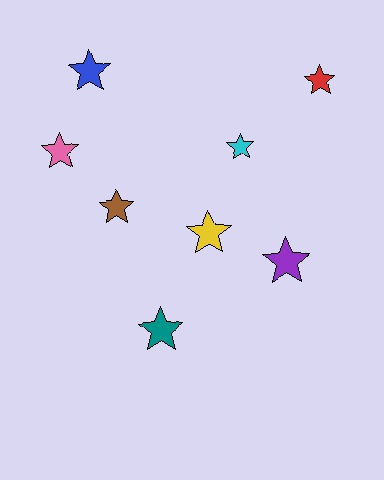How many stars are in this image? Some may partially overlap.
There are 8 stars.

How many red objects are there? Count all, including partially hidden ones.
There is 1 red object.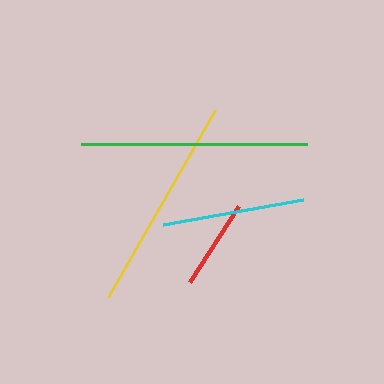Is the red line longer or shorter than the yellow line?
The yellow line is longer than the red line.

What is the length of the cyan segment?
The cyan segment is approximately 142 pixels long.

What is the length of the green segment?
The green segment is approximately 226 pixels long.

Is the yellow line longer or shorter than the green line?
The green line is longer than the yellow line.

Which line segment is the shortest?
The red line is the shortest at approximately 90 pixels.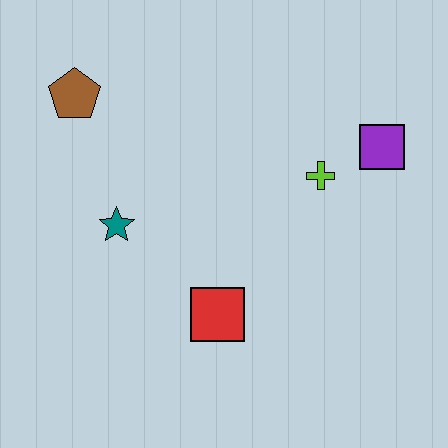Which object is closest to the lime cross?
The purple square is closest to the lime cross.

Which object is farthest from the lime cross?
The brown pentagon is farthest from the lime cross.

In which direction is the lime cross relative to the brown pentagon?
The lime cross is to the right of the brown pentagon.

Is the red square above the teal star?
No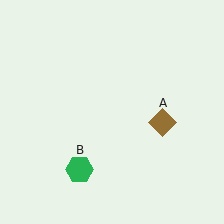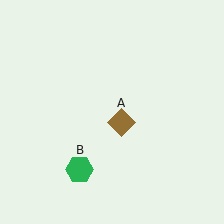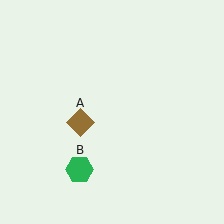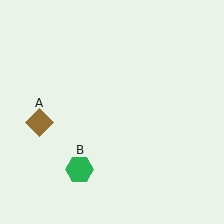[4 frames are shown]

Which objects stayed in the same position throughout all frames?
Green hexagon (object B) remained stationary.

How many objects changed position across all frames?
1 object changed position: brown diamond (object A).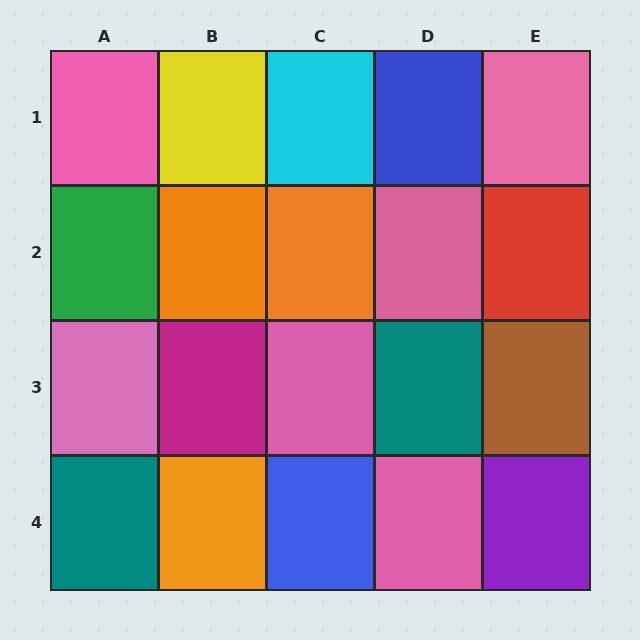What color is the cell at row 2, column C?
Orange.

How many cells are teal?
2 cells are teal.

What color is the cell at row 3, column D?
Teal.